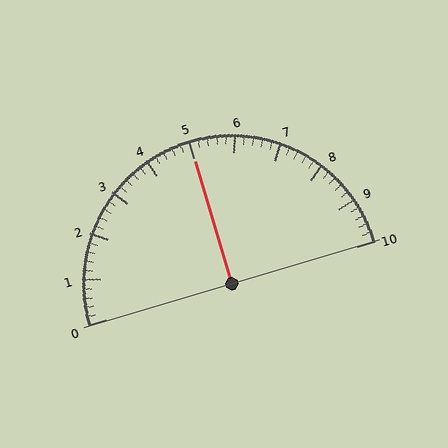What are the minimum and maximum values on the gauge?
The gauge ranges from 0 to 10.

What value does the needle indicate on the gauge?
The needle indicates approximately 5.0.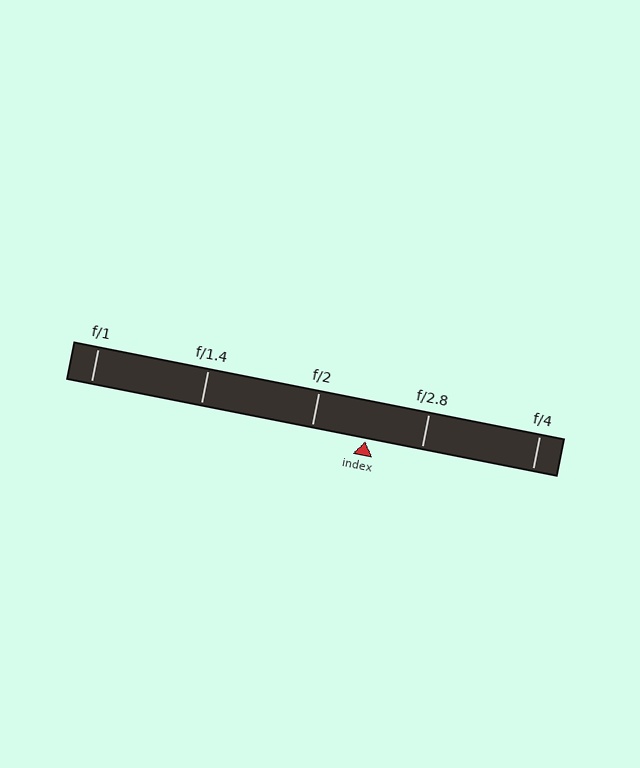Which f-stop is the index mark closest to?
The index mark is closest to f/2.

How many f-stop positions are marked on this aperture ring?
There are 5 f-stop positions marked.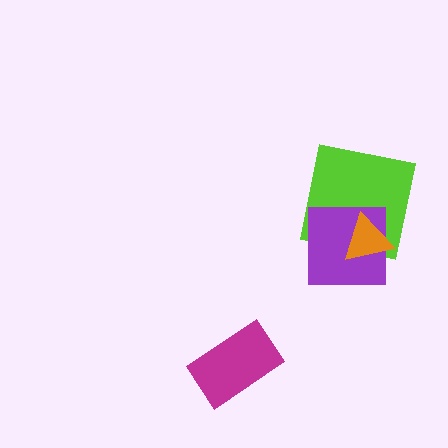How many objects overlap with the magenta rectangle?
0 objects overlap with the magenta rectangle.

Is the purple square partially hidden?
Yes, it is partially covered by another shape.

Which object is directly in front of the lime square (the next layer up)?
The purple square is directly in front of the lime square.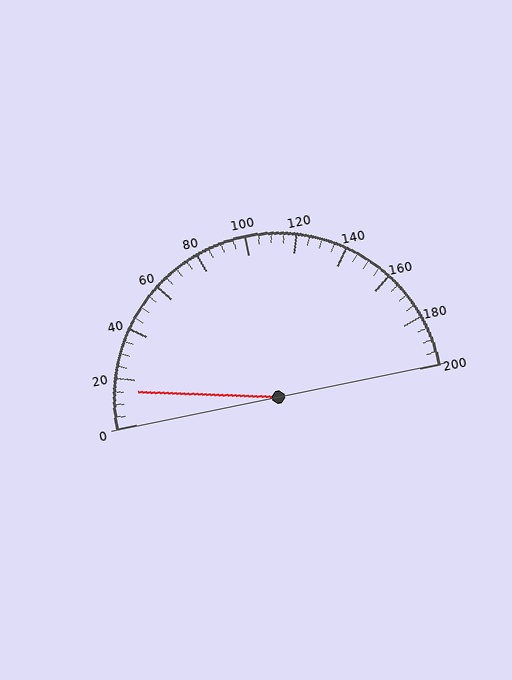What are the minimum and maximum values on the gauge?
The gauge ranges from 0 to 200.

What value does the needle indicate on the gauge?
The needle indicates approximately 15.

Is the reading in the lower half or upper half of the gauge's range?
The reading is in the lower half of the range (0 to 200).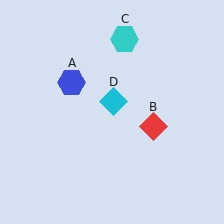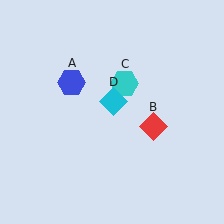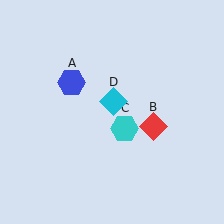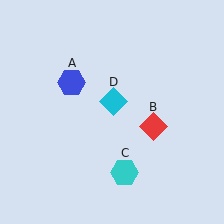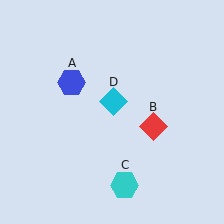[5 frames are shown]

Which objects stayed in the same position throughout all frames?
Blue hexagon (object A) and red diamond (object B) and cyan diamond (object D) remained stationary.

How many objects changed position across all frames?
1 object changed position: cyan hexagon (object C).